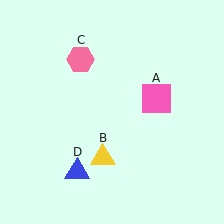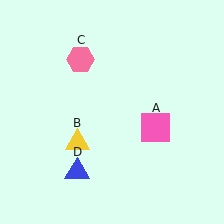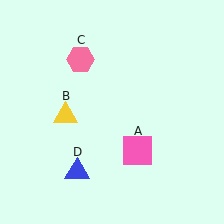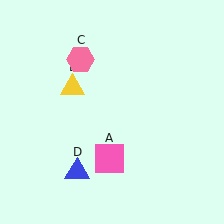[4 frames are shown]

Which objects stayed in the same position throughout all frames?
Pink hexagon (object C) and blue triangle (object D) remained stationary.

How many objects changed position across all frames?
2 objects changed position: pink square (object A), yellow triangle (object B).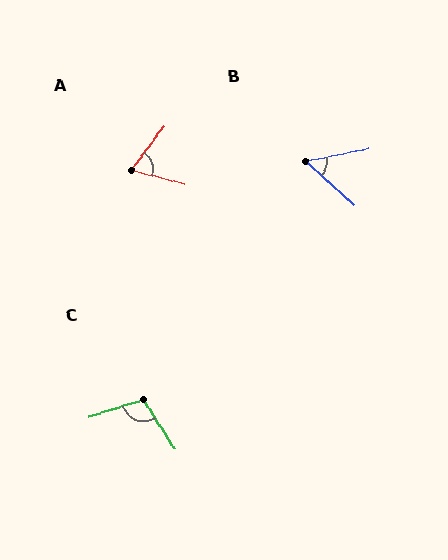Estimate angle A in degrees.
Approximately 67 degrees.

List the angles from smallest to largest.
B (53°), A (67°), C (105°).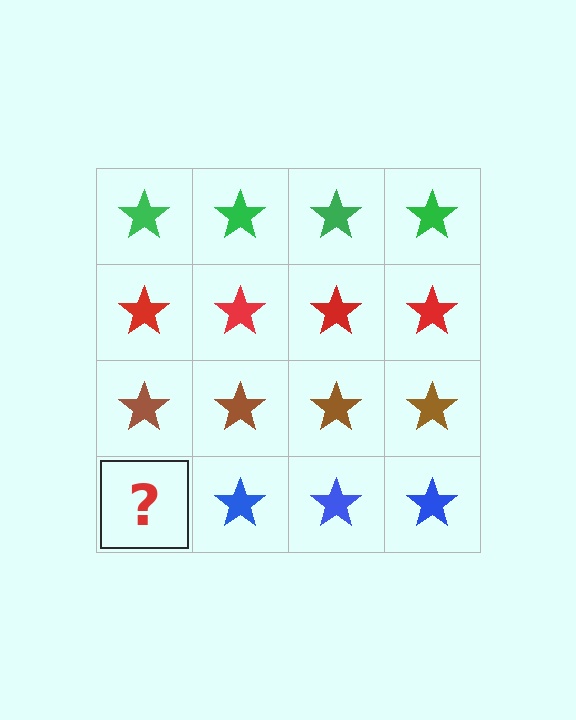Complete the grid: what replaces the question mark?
The question mark should be replaced with a blue star.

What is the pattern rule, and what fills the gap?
The rule is that each row has a consistent color. The gap should be filled with a blue star.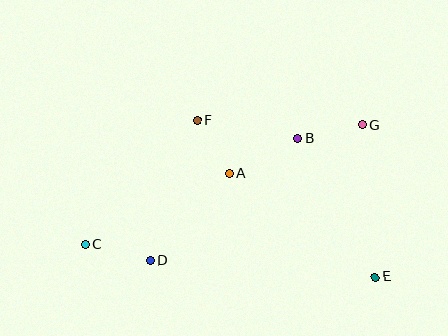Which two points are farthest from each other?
Points C and G are farthest from each other.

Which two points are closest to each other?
Points A and F are closest to each other.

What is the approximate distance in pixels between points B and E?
The distance between B and E is approximately 158 pixels.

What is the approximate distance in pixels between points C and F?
The distance between C and F is approximately 167 pixels.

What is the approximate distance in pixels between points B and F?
The distance between B and F is approximately 102 pixels.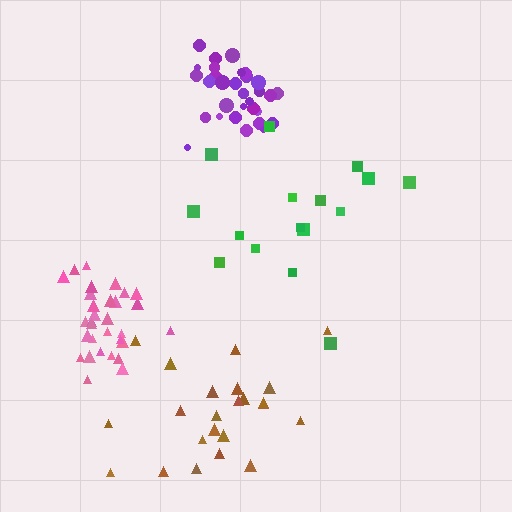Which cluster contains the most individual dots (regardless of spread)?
Purple (31).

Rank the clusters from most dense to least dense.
purple, pink, brown, green.